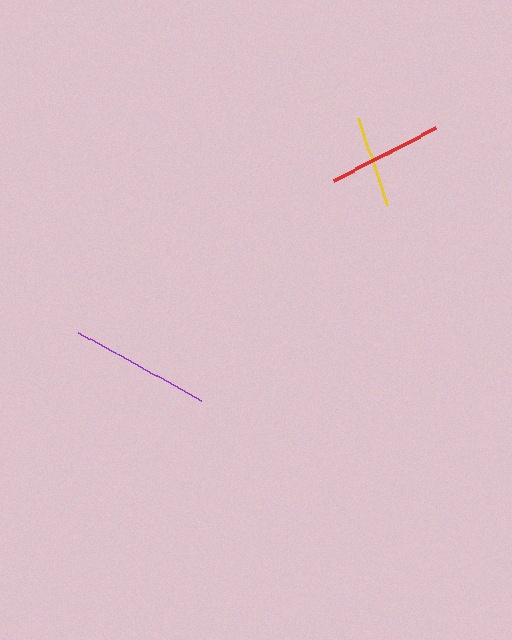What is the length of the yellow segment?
The yellow segment is approximately 91 pixels long.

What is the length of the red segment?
The red segment is approximately 115 pixels long.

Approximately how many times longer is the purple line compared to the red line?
The purple line is approximately 1.2 times the length of the red line.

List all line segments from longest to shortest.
From longest to shortest: purple, red, yellow.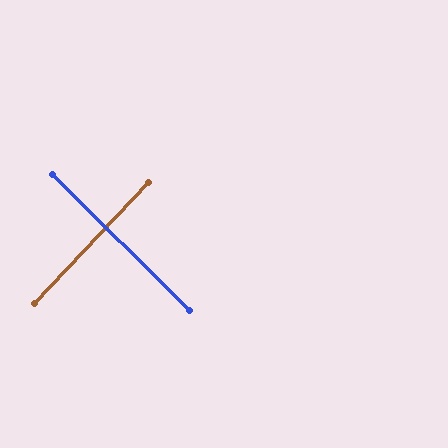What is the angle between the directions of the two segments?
Approximately 88 degrees.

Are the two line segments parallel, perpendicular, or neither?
Perpendicular — they meet at approximately 88°.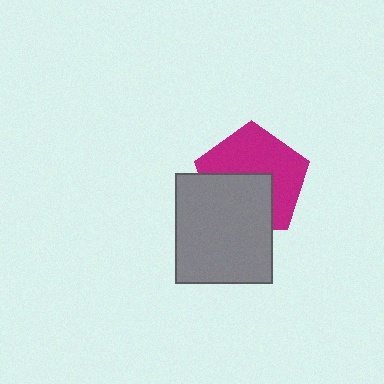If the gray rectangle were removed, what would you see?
You would see the complete magenta pentagon.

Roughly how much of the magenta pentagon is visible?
About half of it is visible (roughly 58%).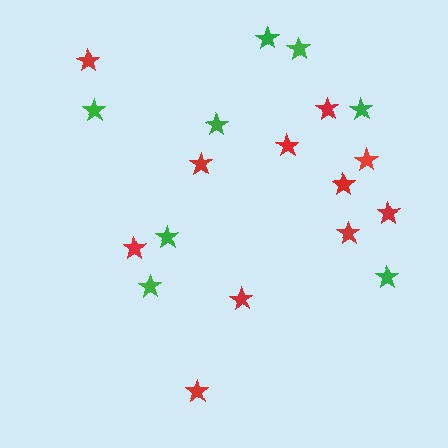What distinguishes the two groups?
There are 2 groups: one group of green stars (8) and one group of red stars (11).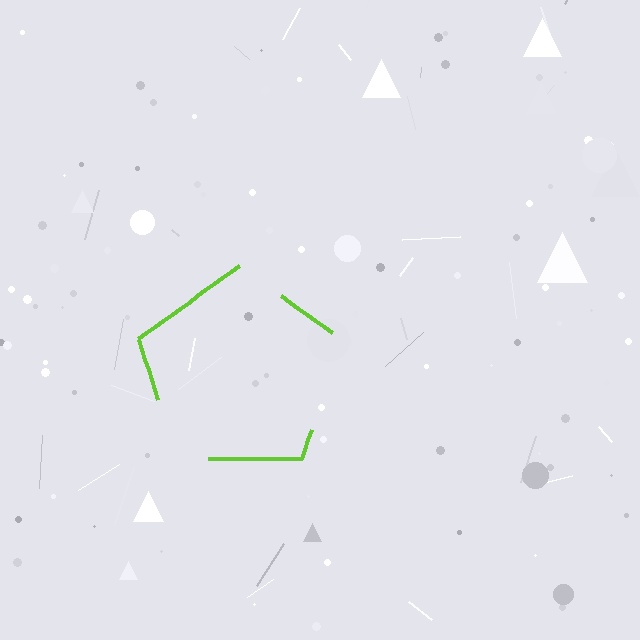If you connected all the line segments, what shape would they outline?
They would outline a pentagon.